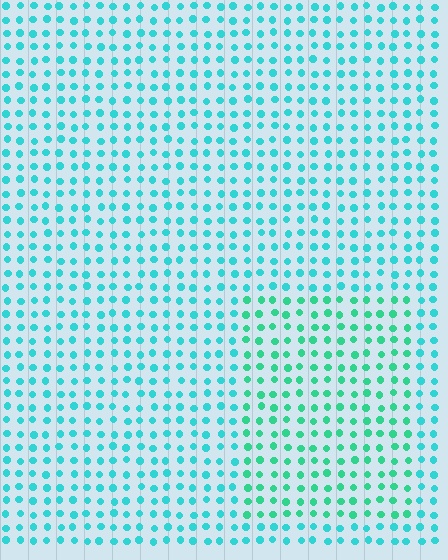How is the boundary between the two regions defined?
The boundary is defined purely by a slight shift in hue (about 26 degrees). Spacing, size, and orientation are identical on both sides.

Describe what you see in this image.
The image is filled with small cyan elements in a uniform arrangement. A rectangle-shaped region is visible where the elements are tinted to a slightly different hue, forming a subtle color boundary.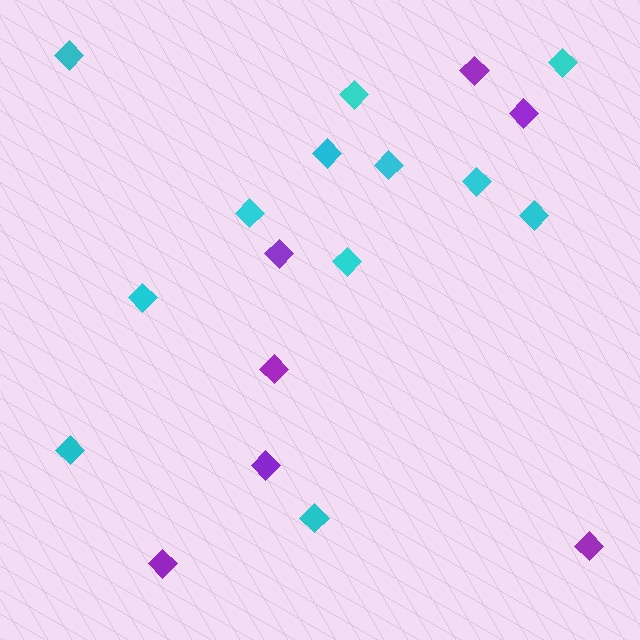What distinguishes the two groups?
There are 2 groups: one group of cyan diamonds (12) and one group of purple diamonds (7).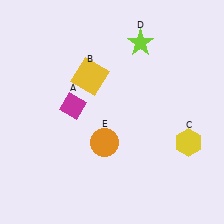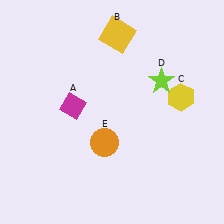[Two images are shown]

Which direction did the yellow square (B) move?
The yellow square (B) moved up.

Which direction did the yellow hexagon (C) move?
The yellow hexagon (C) moved up.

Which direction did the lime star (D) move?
The lime star (D) moved down.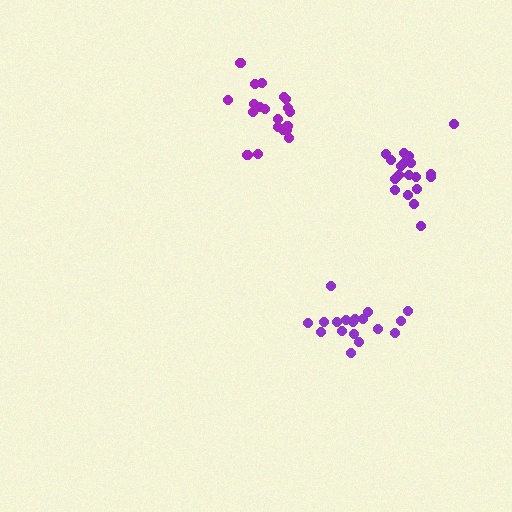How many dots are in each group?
Group 1: 18 dots, Group 2: 19 dots, Group 3: 20 dots (57 total).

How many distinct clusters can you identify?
There are 3 distinct clusters.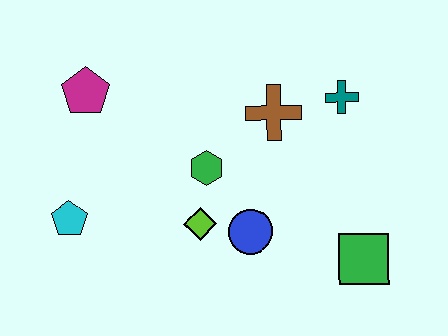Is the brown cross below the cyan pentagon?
No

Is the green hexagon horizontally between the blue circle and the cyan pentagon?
Yes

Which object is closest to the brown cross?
The teal cross is closest to the brown cross.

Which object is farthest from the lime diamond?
The teal cross is farthest from the lime diamond.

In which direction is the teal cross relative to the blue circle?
The teal cross is above the blue circle.